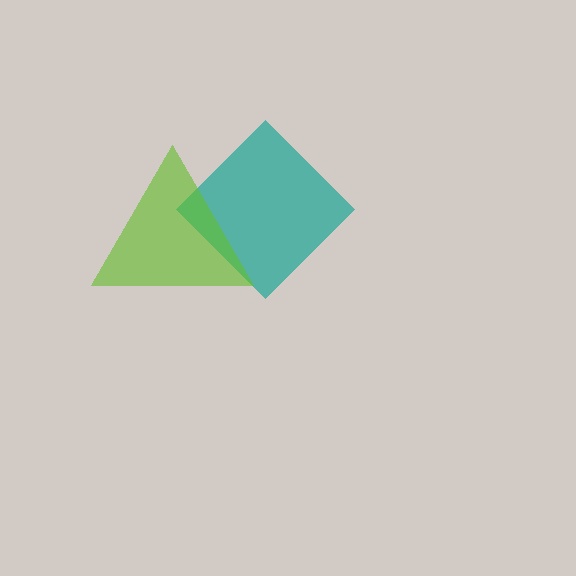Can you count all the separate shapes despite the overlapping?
Yes, there are 2 separate shapes.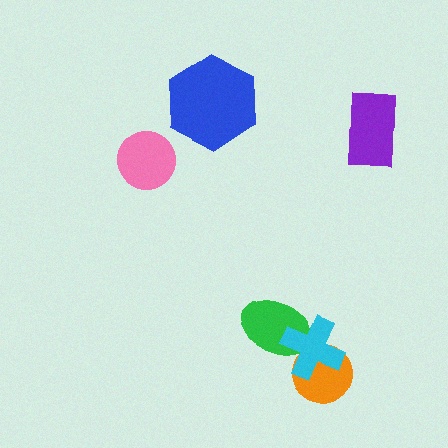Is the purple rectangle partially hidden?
No, no other shape covers it.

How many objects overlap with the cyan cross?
2 objects overlap with the cyan cross.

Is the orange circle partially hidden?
Yes, it is partially covered by another shape.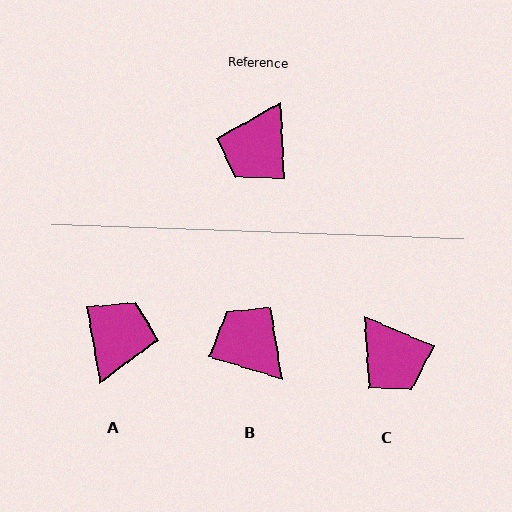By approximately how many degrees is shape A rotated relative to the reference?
Approximately 173 degrees clockwise.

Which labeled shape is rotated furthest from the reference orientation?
A, about 173 degrees away.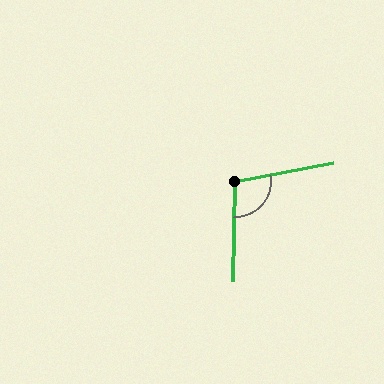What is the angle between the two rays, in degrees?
Approximately 102 degrees.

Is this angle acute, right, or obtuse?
It is obtuse.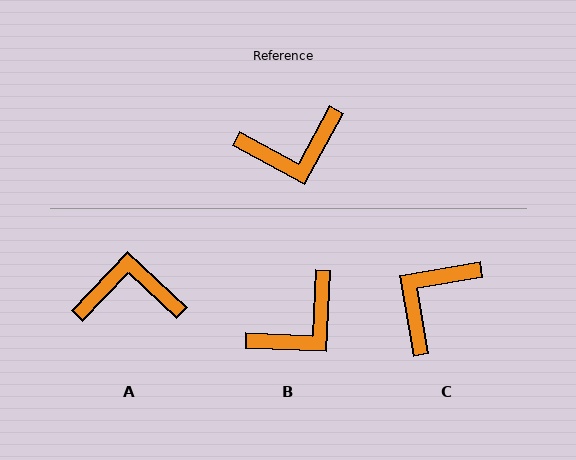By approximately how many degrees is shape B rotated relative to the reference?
Approximately 26 degrees counter-clockwise.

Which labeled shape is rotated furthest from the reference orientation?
A, about 165 degrees away.